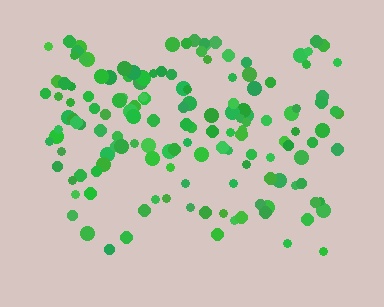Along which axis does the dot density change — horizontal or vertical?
Vertical.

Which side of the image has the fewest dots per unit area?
The bottom.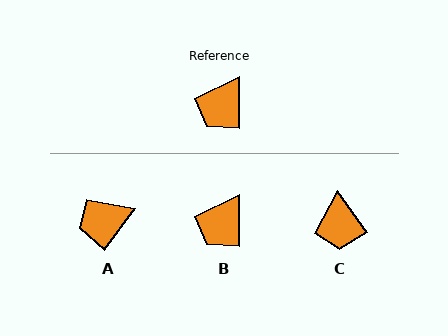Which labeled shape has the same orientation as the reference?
B.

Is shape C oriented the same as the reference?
No, it is off by about 35 degrees.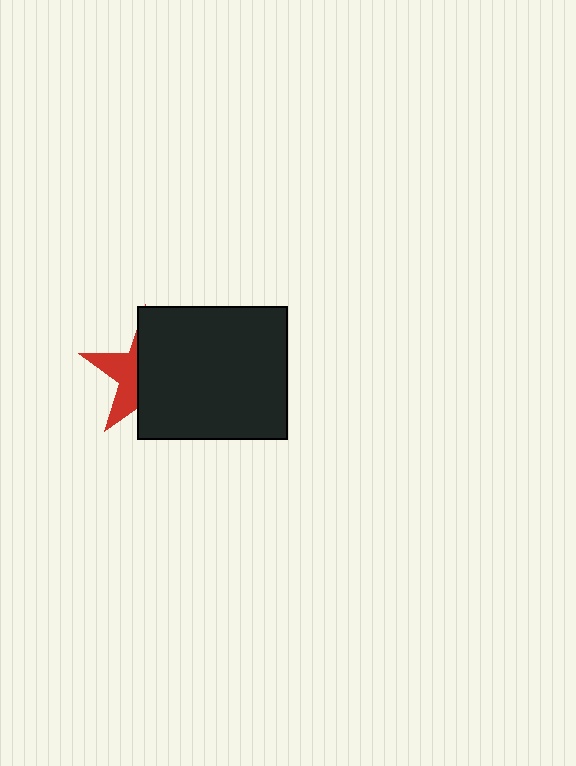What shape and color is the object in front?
The object in front is a black rectangle.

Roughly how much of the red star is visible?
A small part of it is visible (roughly 37%).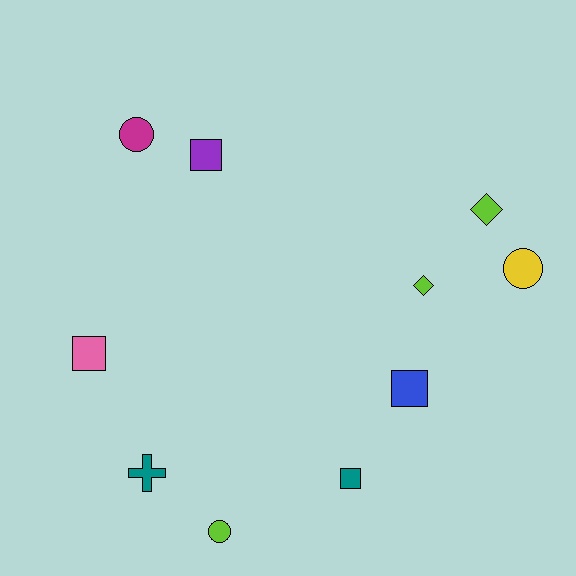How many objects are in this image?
There are 10 objects.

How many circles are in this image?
There are 3 circles.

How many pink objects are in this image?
There is 1 pink object.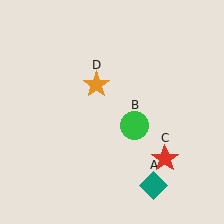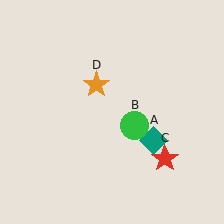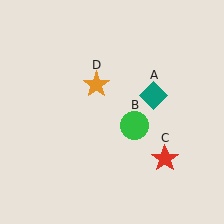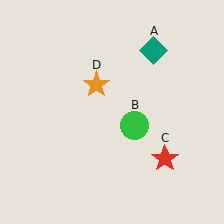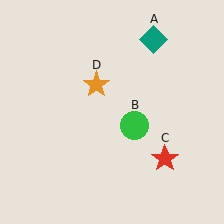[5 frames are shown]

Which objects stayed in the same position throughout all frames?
Green circle (object B) and red star (object C) and orange star (object D) remained stationary.